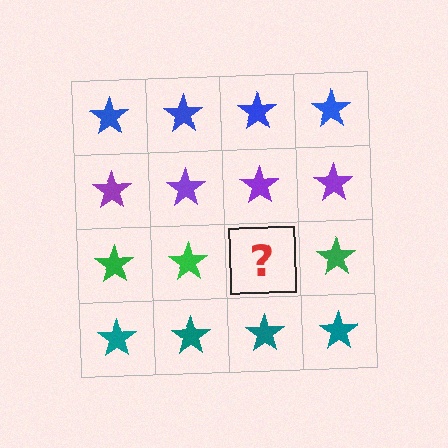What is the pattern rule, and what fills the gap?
The rule is that each row has a consistent color. The gap should be filled with a green star.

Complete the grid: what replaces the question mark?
The question mark should be replaced with a green star.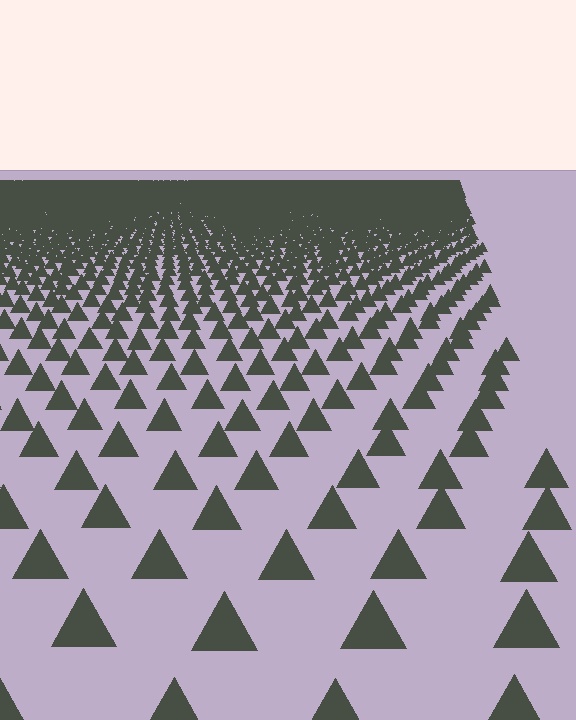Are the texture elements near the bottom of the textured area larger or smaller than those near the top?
Larger. Near the bottom, elements are closer to the viewer and appear at a bigger on-screen size.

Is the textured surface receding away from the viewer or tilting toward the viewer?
The surface is receding away from the viewer. Texture elements get smaller and denser toward the top.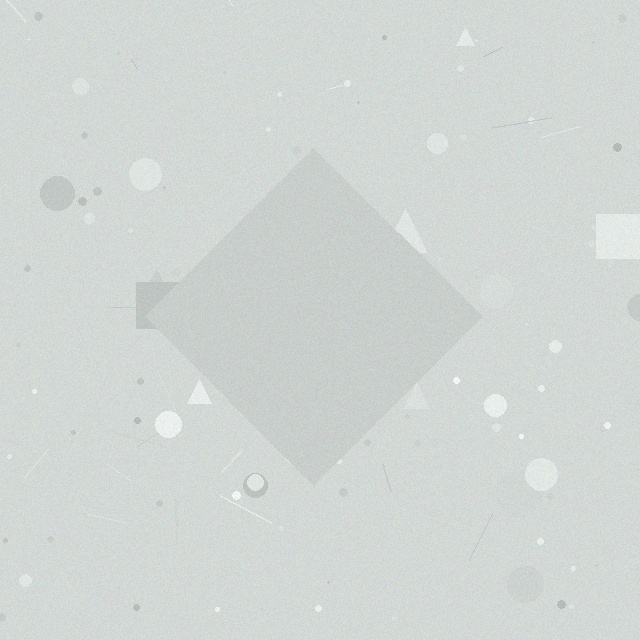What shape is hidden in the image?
A diamond is hidden in the image.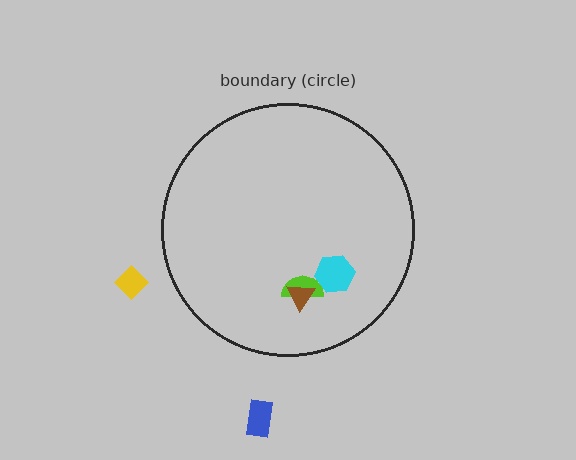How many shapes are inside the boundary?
3 inside, 2 outside.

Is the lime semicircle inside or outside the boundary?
Inside.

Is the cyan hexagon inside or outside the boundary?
Inside.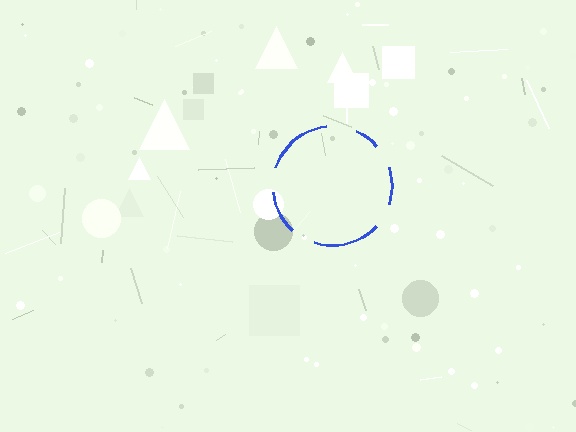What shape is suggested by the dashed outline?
The dashed outline suggests a circle.